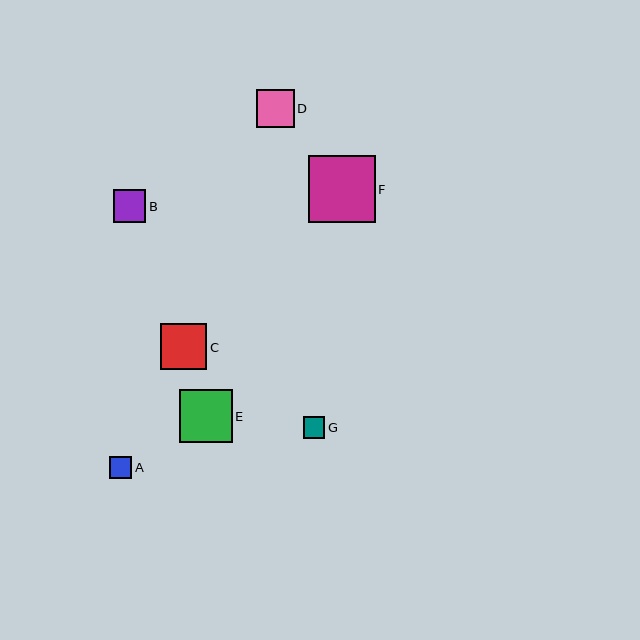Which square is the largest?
Square F is the largest with a size of approximately 67 pixels.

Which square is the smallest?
Square G is the smallest with a size of approximately 22 pixels.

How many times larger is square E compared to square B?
Square E is approximately 1.6 times the size of square B.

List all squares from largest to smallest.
From largest to smallest: F, E, C, D, B, A, G.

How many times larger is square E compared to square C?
Square E is approximately 1.1 times the size of square C.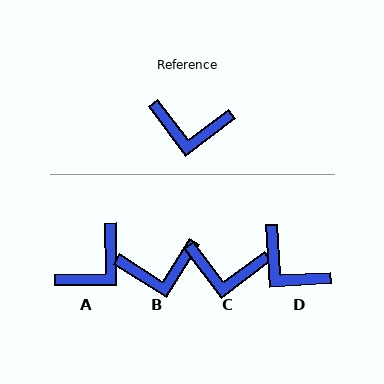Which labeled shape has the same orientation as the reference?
C.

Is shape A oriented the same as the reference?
No, it is off by about 53 degrees.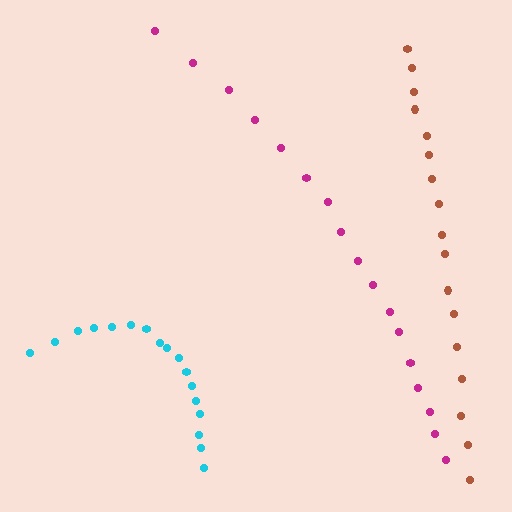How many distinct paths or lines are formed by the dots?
There are 3 distinct paths.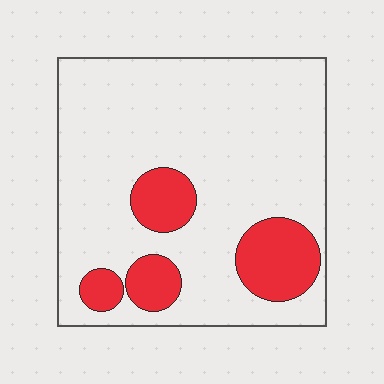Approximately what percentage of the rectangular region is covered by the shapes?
Approximately 20%.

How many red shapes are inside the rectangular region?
4.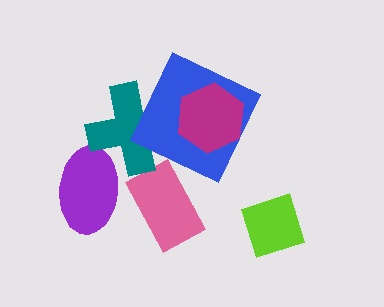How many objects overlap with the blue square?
2 objects overlap with the blue square.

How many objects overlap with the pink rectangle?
0 objects overlap with the pink rectangle.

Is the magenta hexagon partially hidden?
No, no other shape covers it.